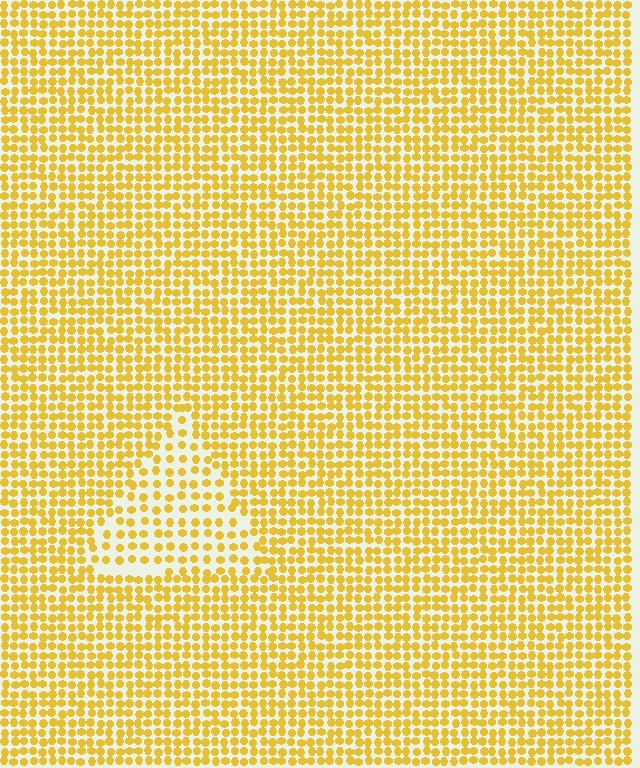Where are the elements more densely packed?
The elements are more densely packed outside the triangle boundary.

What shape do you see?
I see a triangle.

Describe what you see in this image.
The image contains small yellow elements arranged at two different densities. A triangle-shaped region is visible where the elements are less densely packed than the surrounding area.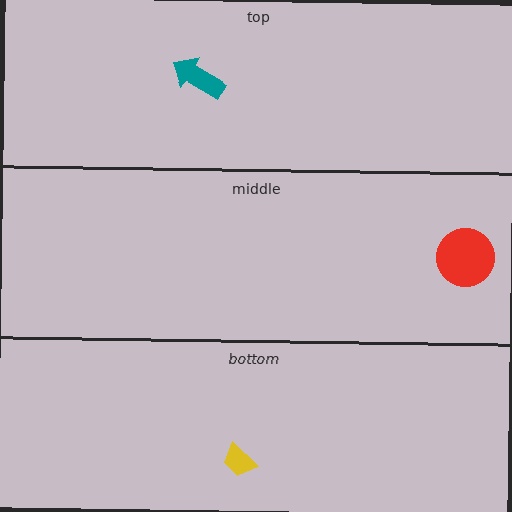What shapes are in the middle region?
The red circle.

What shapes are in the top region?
The teal arrow.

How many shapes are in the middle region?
1.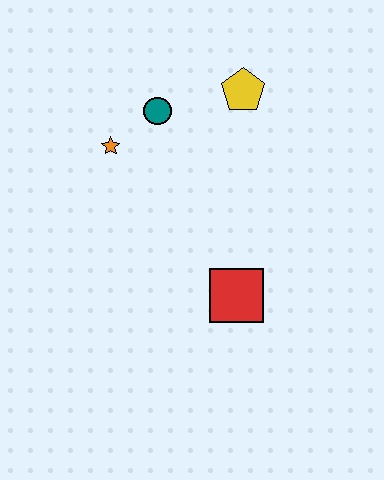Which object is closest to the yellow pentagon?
The teal circle is closest to the yellow pentagon.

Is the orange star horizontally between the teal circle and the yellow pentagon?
No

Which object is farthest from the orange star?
The red square is farthest from the orange star.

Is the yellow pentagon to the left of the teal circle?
No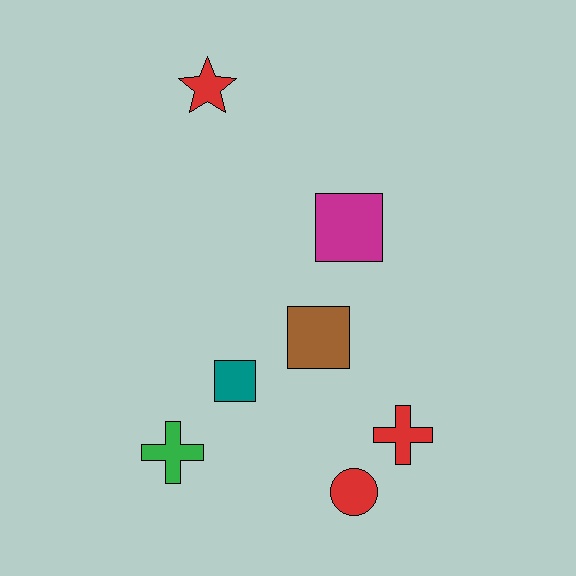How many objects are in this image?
There are 7 objects.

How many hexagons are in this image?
There are no hexagons.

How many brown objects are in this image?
There is 1 brown object.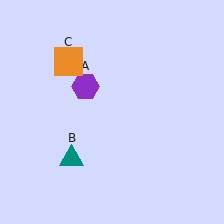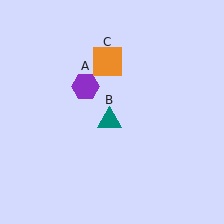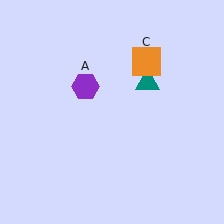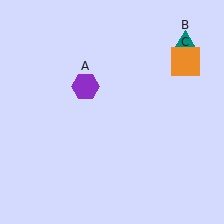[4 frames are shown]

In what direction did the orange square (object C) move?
The orange square (object C) moved right.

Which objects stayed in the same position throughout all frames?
Purple hexagon (object A) remained stationary.